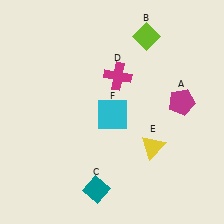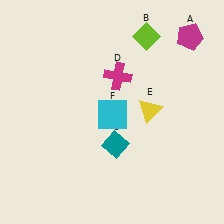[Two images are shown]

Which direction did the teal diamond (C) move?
The teal diamond (C) moved up.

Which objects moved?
The objects that moved are: the magenta pentagon (A), the teal diamond (C), the yellow triangle (E).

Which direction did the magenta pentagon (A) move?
The magenta pentagon (A) moved up.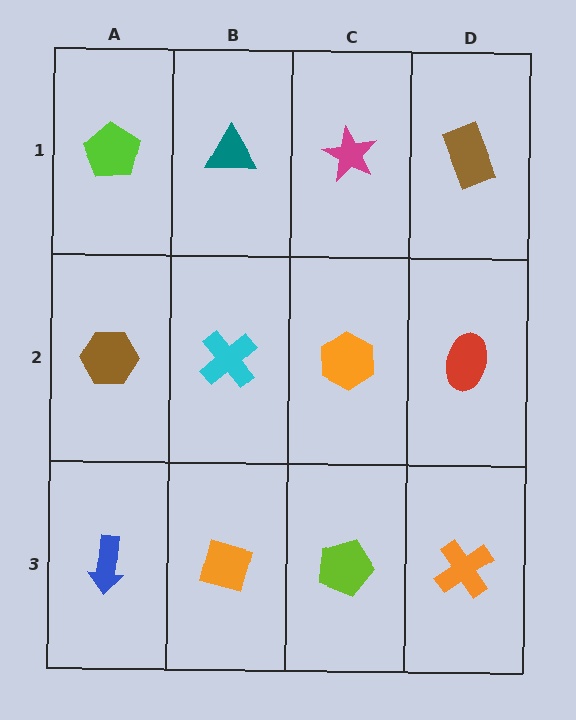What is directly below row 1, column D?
A red ellipse.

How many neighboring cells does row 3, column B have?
3.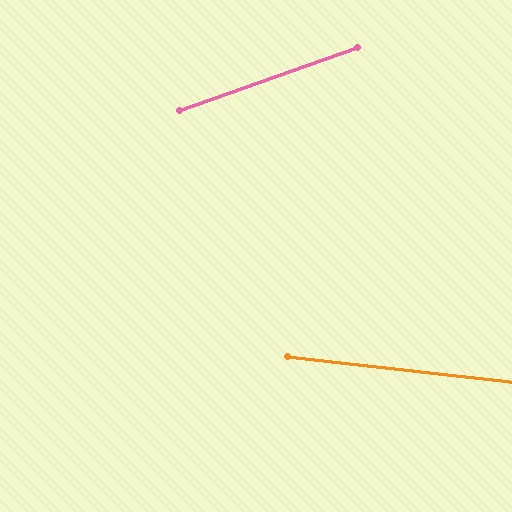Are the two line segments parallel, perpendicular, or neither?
Neither parallel nor perpendicular — they differ by about 26°.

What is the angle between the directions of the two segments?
Approximately 26 degrees.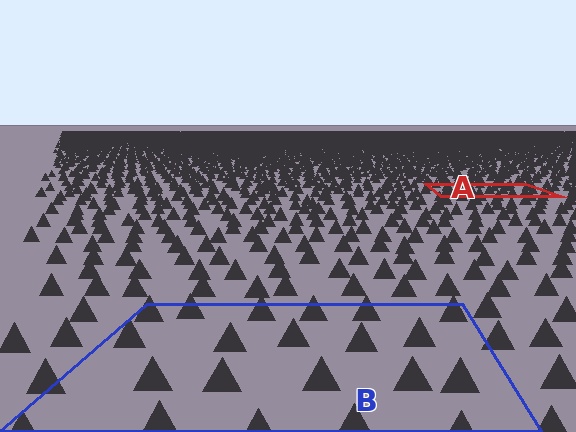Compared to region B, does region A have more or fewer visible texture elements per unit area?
Region A has more texture elements per unit area — they are packed more densely because it is farther away.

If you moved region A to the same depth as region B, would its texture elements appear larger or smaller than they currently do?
They would appear larger. At a closer depth, the same texture elements are projected at a bigger on-screen size.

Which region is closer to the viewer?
Region B is closer. The texture elements there are larger and more spread out.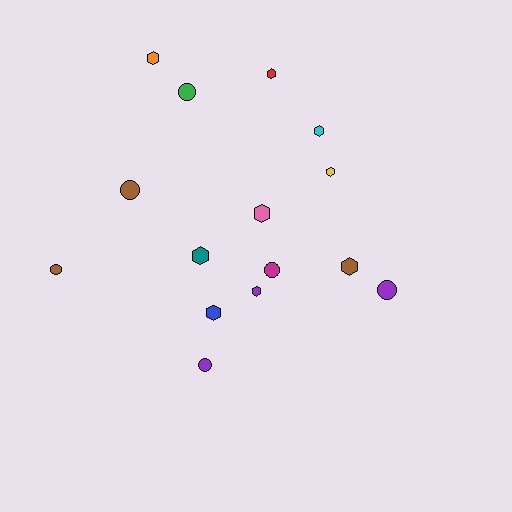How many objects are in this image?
There are 15 objects.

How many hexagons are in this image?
There are 9 hexagons.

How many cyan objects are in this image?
There is 1 cyan object.